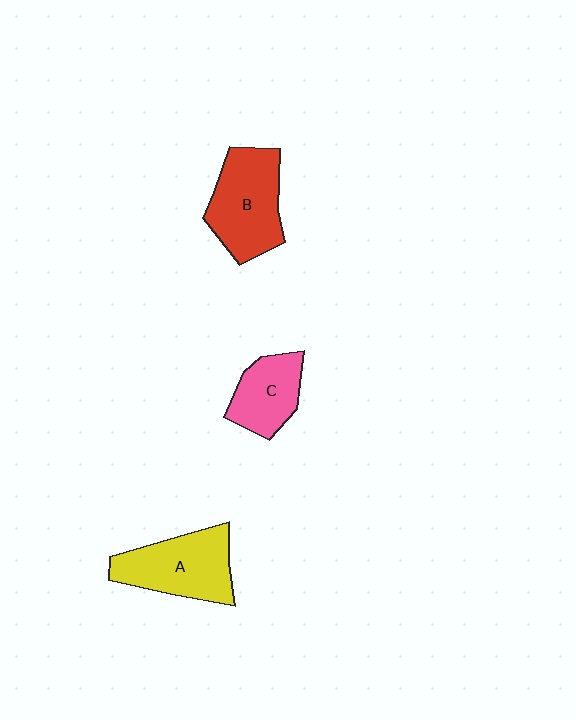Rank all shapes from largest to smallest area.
From largest to smallest: B (red), A (yellow), C (pink).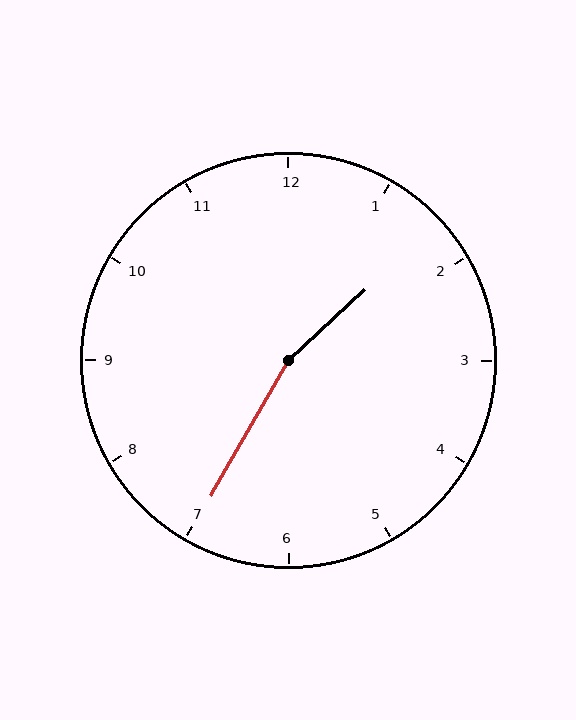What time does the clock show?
1:35.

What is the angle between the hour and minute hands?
Approximately 162 degrees.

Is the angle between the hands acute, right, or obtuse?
It is obtuse.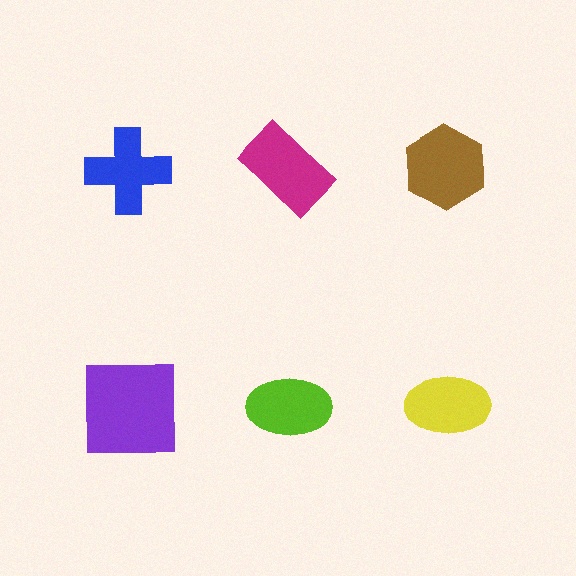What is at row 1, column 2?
A magenta rectangle.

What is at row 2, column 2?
A lime ellipse.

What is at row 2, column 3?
A yellow ellipse.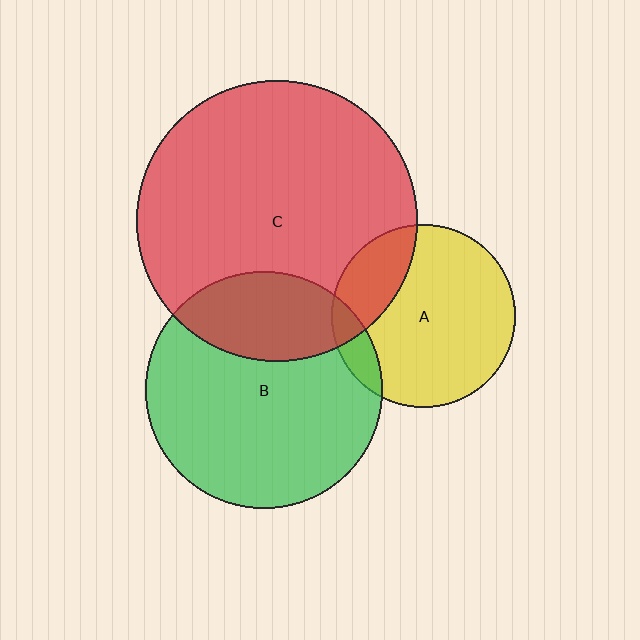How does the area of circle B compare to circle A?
Approximately 1.7 times.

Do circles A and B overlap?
Yes.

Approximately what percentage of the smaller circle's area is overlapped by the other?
Approximately 10%.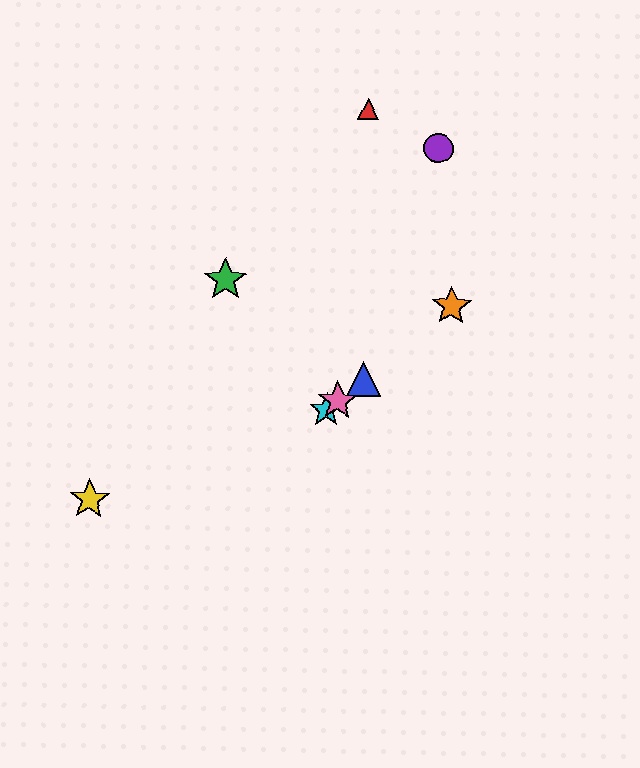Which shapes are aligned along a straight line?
The blue triangle, the orange star, the cyan star, the pink star are aligned along a straight line.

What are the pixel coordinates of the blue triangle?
The blue triangle is at (364, 379).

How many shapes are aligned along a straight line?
4 shapes (the blue triangle, the orange star, the cyan star, the pink star) are aligned along a straight line.